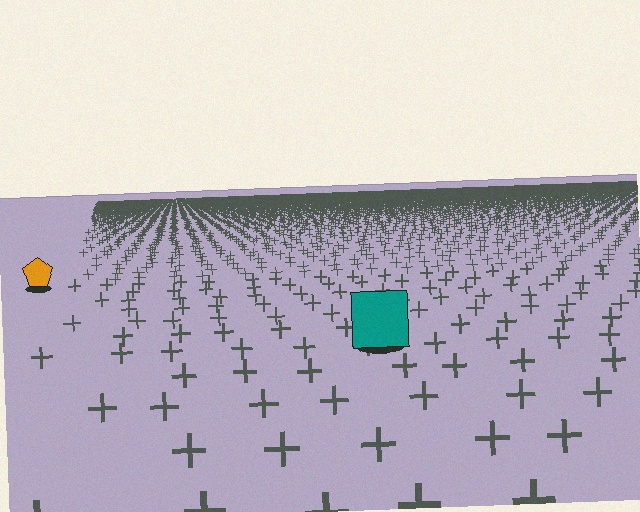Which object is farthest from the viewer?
The orange pentagon is farthest from the viewer. It appears smaller and the ground texture around it is denser.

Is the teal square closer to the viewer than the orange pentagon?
Yes. The teal square is closer — you can tell from the texture gradient: the ground texture is coarser near it.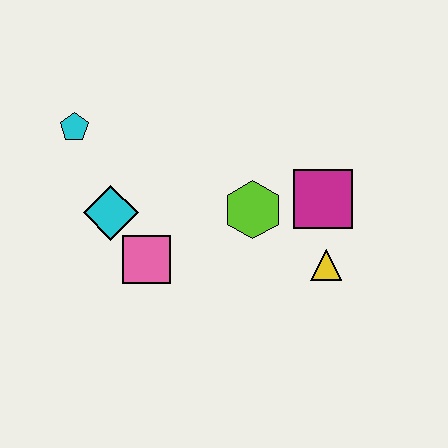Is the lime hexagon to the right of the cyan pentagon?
Yes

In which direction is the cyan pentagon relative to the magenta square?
The cyan pentagon is to the left of the magenta square.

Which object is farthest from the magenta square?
The cyan pentagon is farthest from the magenta square.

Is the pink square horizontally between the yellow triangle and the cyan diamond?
Yes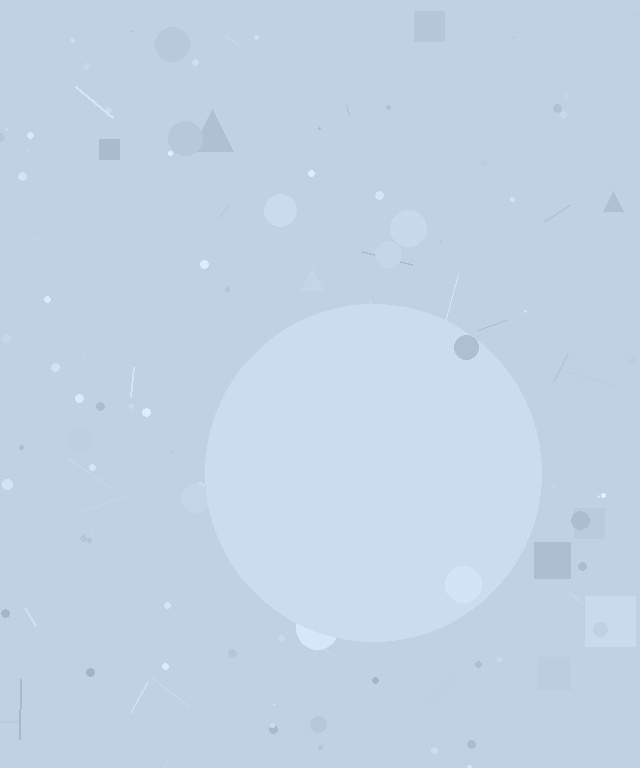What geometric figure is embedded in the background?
A circle is embedded in the background.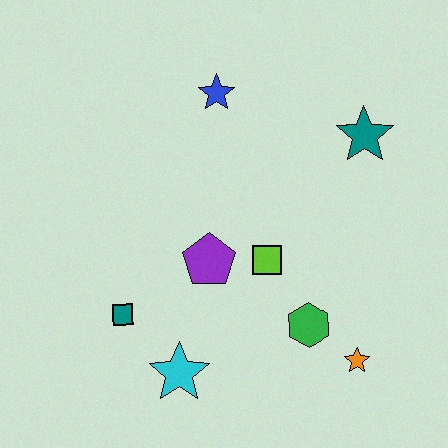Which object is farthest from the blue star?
The orange star is farthest from the blue star.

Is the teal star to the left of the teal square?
No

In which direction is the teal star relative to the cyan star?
The teal star is above the cyan star.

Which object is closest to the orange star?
The green hexagon is closest to the orange star.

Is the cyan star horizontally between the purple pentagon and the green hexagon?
No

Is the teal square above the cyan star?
Yes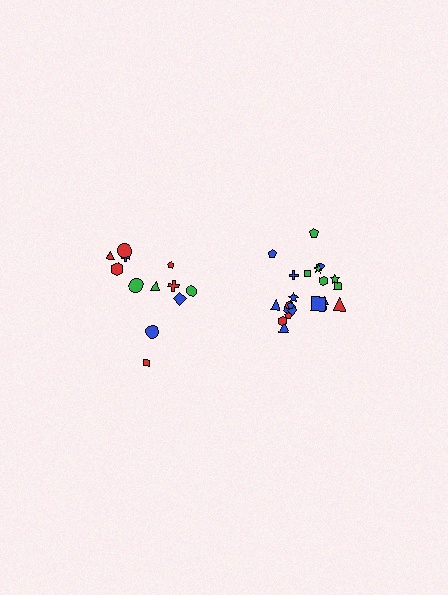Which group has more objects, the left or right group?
The right group.